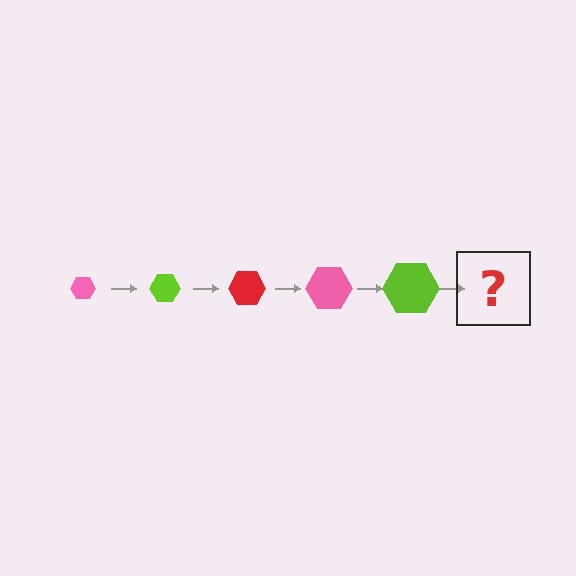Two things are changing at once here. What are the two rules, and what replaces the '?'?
The two rules are that the hexagon grows larger each step and the color cycles through pink, lime, and red. The '?' should be a red hexagon, larger than the previous one.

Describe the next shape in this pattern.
It should be a red hexagon, larger than the previous one.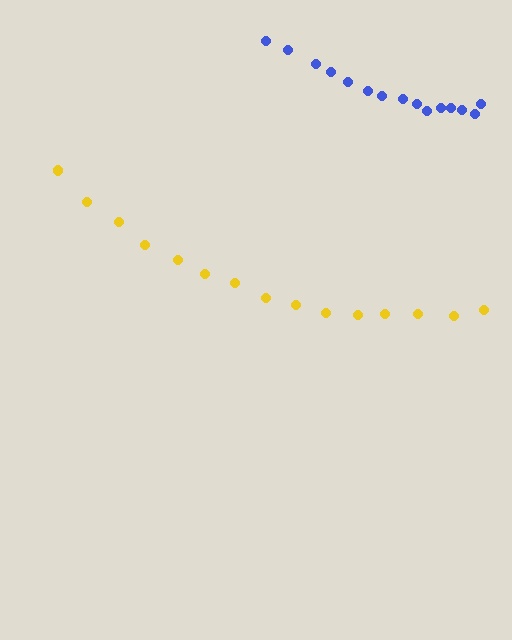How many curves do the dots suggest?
There are 2 distinct paths.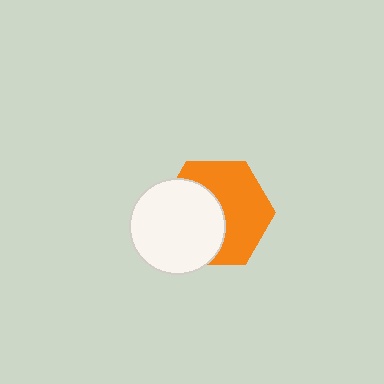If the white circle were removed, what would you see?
You would see the complete orange hexagon.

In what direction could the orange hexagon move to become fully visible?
The orange hexagon could move right. That would shift it out from behind the white circle entirely.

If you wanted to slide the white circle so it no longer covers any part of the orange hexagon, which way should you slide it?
Slide it left — that is the most direct way to separate the two shapes.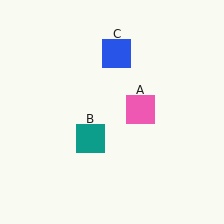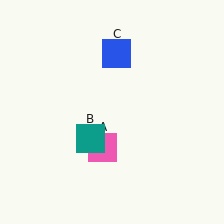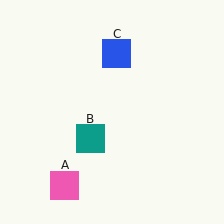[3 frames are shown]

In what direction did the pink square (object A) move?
The pink square (object A) moved down and to the left.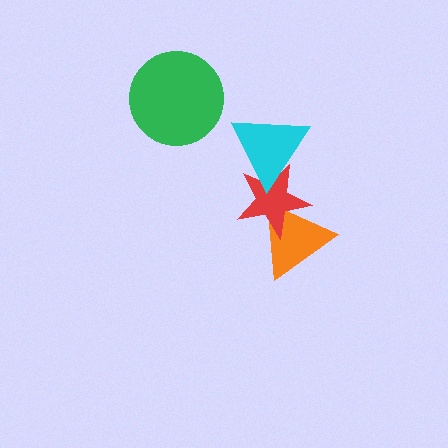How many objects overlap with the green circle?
0 objects overlap with the green circle.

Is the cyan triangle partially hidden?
No, no other shape covers it.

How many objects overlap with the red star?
2 objects overlap with the red star.